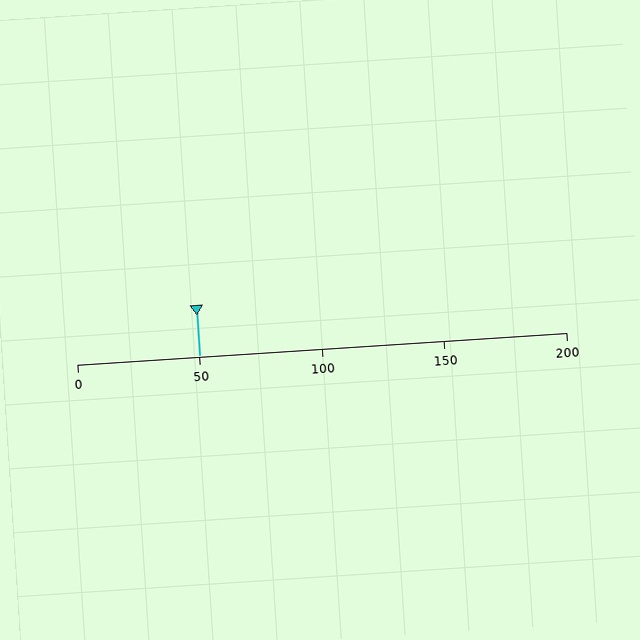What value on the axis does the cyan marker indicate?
The marker indicates approximately 50.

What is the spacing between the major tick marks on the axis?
The major ticks are spaced 50 apart.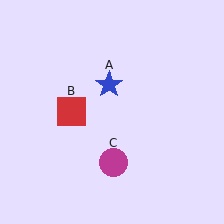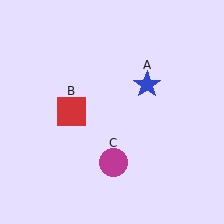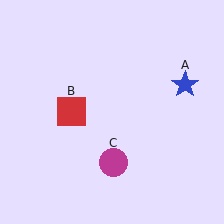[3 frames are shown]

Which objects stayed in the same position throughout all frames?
Red square (object B) and magenta circle (object C) remained stationary.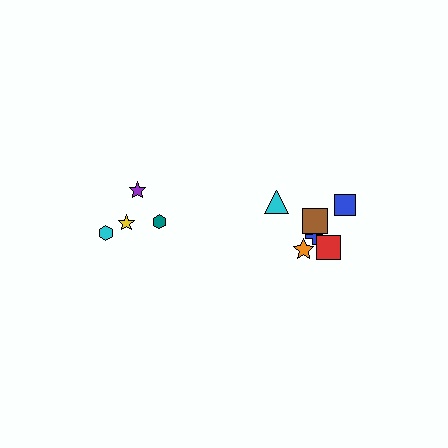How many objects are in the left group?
There are 4 objects.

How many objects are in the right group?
There are 6 objects.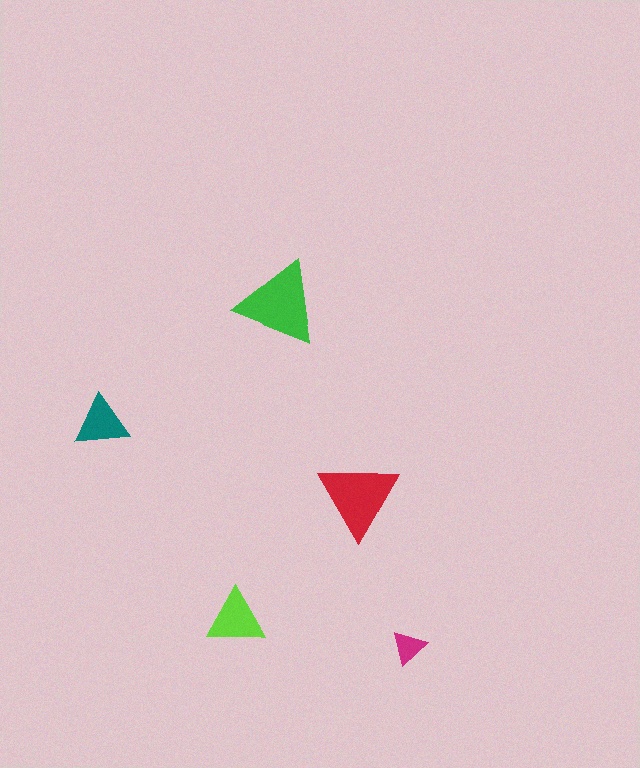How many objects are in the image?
There are 5 objects in the image.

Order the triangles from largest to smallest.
the green one, the red one, the lime one, the teal one, the magenta one.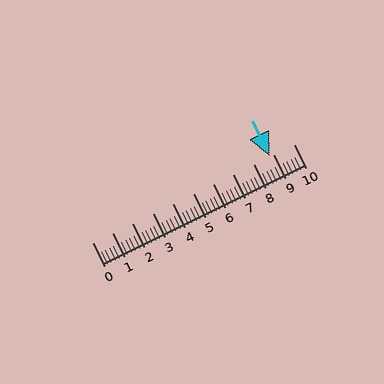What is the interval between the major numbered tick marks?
The major tick marks are spaced 1 units apart.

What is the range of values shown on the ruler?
The ruler shows values from 0 to 10.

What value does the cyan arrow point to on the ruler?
The cyan arrow points to approximately 8.8.